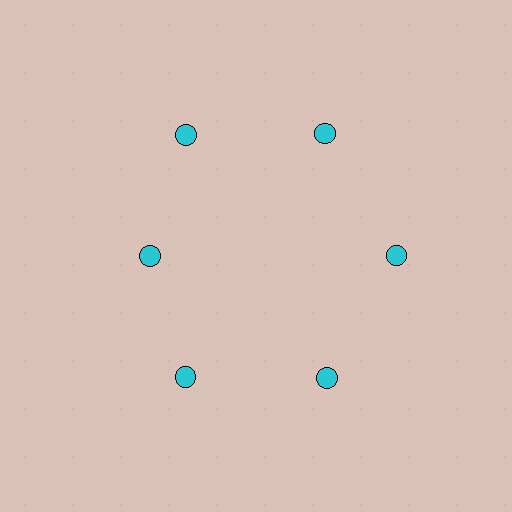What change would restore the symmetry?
The symmetry would be restored by moving it outward, back onto the ring so that all 6 circles sit at equal angles and equal distance from the center.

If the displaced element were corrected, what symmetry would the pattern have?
It would have 6-fold rotational symmetry — the pattern would map onto itself every 60 degrees.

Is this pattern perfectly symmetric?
No. The 6 cyan circles are arranged in a ring, but one element near the 9 o'clock position is pulled inward toward the center, breaking the 6-fold rotational symmetry.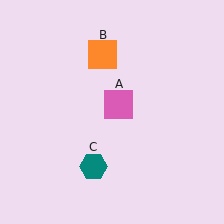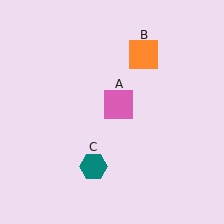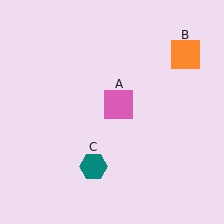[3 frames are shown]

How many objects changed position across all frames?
1 object changed position: orange square (object B).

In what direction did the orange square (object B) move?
The orange square (object B) moved right.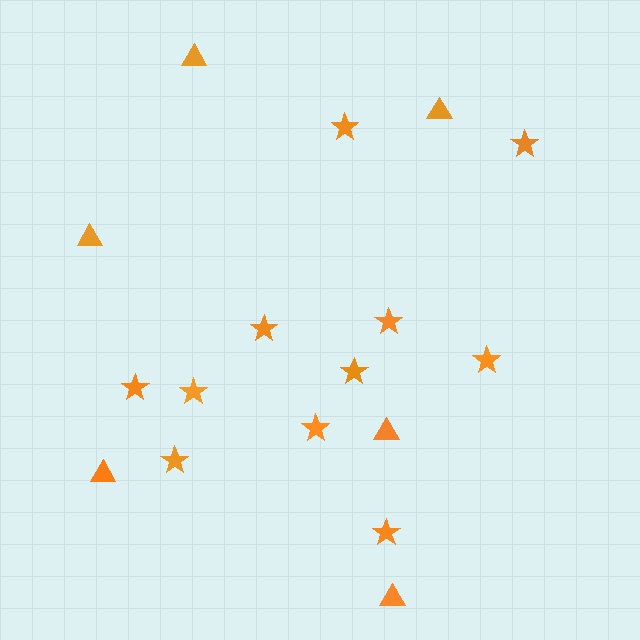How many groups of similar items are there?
There are 2 groups: one group of triangles (6) and one group of stars (11).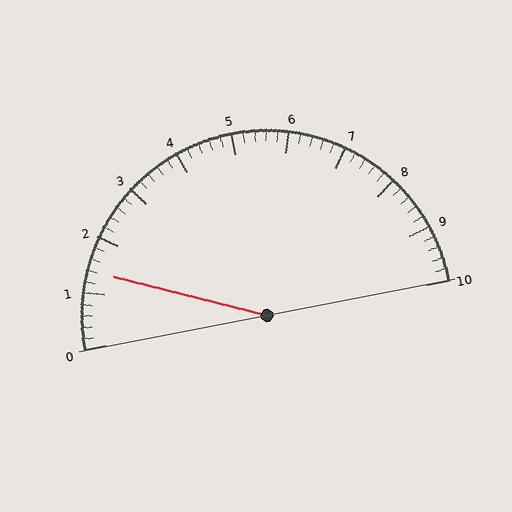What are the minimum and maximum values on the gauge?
The gauge ranges from 0 to 10.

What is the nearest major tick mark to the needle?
The nearest major tick mark is 1.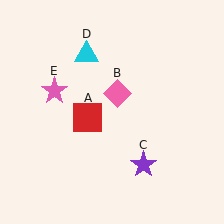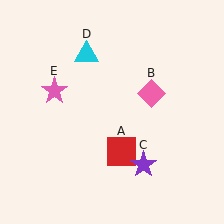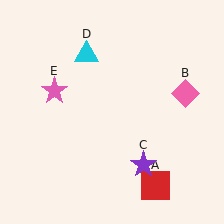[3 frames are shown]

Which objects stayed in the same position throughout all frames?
Purple star (object C) and cyan triangle (object D) and pink star (object E) remained stationary.